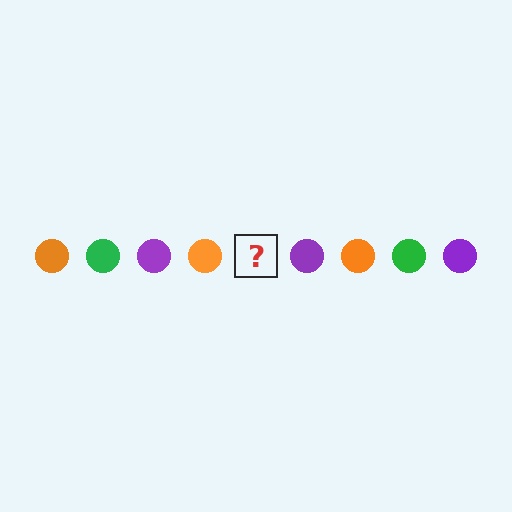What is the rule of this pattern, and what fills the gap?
The rule is that the pattern cycles through orange, green, purple circles. The gap should be filled with a green circle.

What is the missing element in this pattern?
The missing element is a green circle.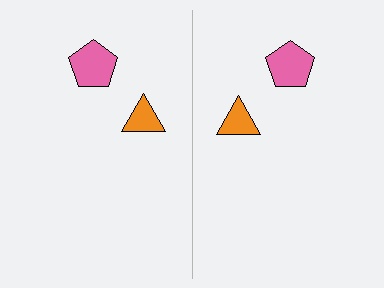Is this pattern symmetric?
Yes, this pattern has bilateral (reflection) symmetry.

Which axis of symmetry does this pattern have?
The pattern has a vertical axis of symmetry running through the center of the image.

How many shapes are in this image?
There are 4 shapes in this image.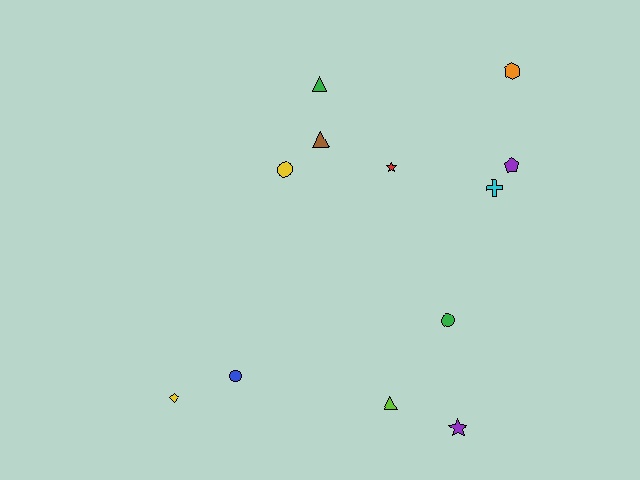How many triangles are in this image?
There are 3 triangles.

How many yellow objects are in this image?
There are 2 yellow objects.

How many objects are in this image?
There are 12 objects.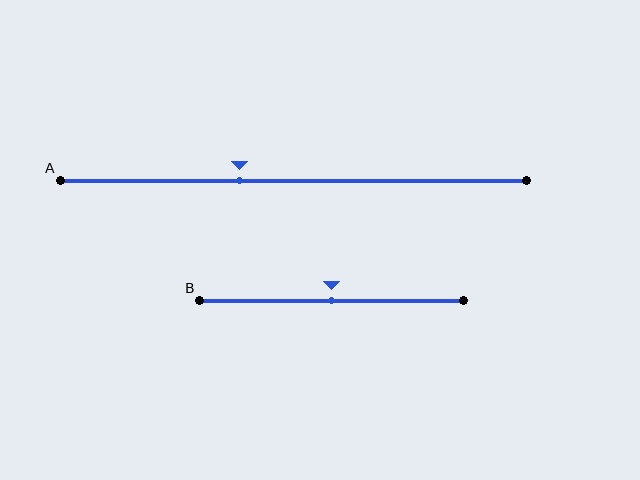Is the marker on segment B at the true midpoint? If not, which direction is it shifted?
Yes, the marker on segment B is at the true midpoint.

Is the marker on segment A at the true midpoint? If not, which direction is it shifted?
No, the marker on segment A is shifted to the left by about 11% of the segment length.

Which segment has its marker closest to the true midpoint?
Segment B has its marker closest to the true midpoint.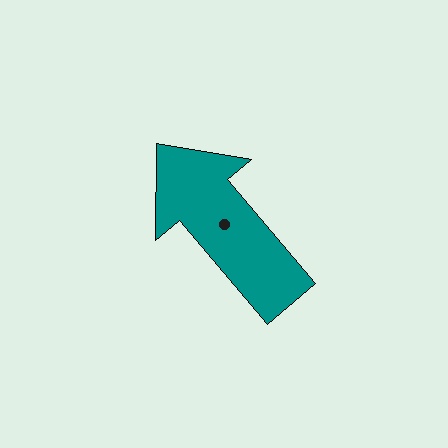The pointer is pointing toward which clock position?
Roughly 11 o'clock.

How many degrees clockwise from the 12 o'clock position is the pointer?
Approximately 320 degrees.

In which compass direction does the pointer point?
Northwest.